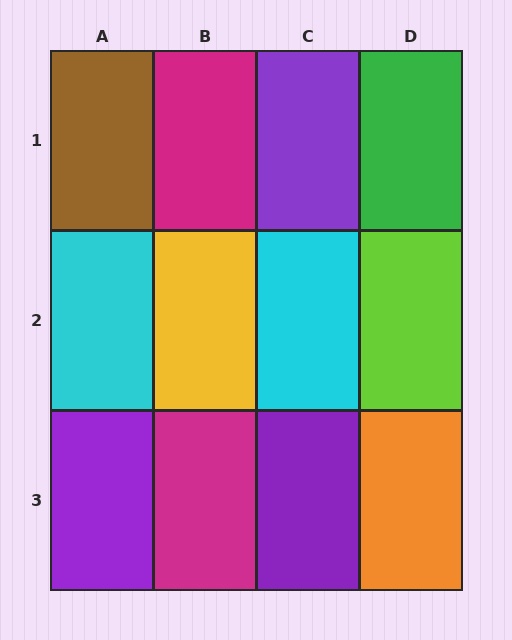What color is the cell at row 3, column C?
Purple.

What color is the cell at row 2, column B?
Yellow.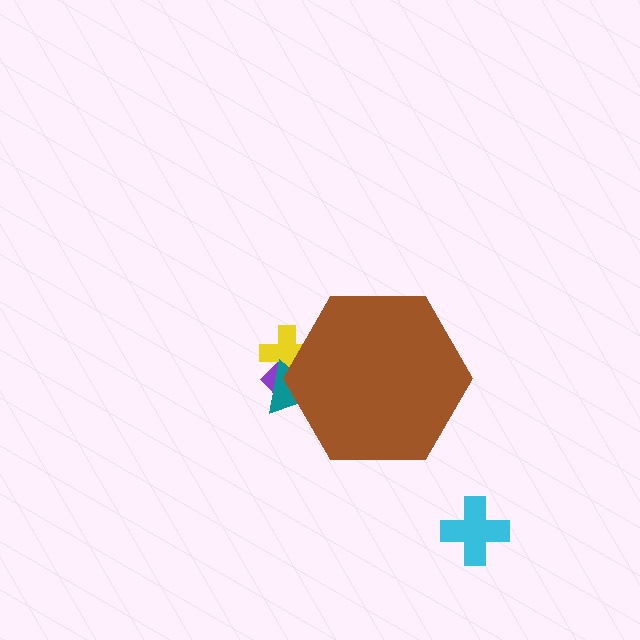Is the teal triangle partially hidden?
Yes, the teal triangle is partially hidden behind the brown hexagon.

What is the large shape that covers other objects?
A brown hexagon.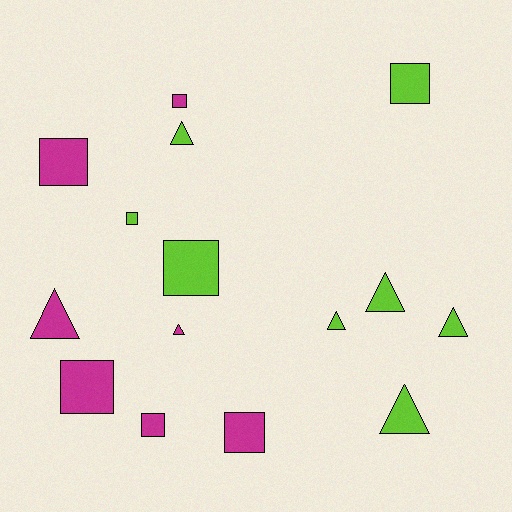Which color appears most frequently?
Lime, with 8 objects.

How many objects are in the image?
There are 15 objects.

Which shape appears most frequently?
Square, with 8 objects.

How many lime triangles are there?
There are 5 lime triangles.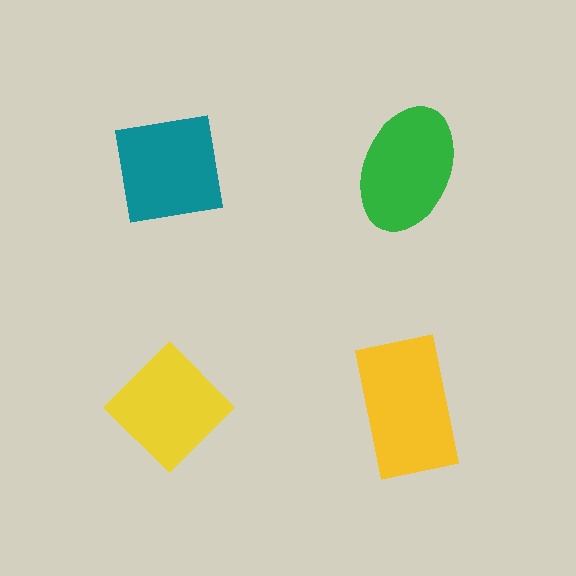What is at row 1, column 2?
A green ellipse.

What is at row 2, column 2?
A yellow rectangle.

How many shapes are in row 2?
2 shapes.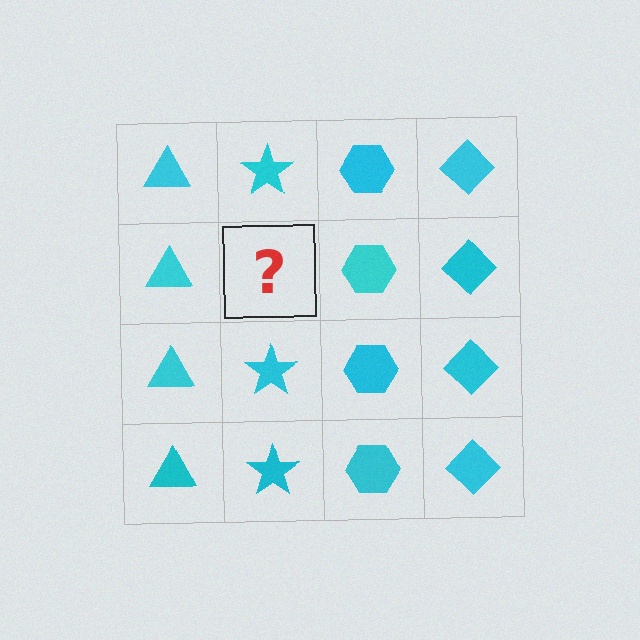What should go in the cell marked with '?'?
The missing cell should contain a cyan star.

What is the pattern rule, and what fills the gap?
The rule is that each column has a consistent shape. The gap should be filled with a cyan star.